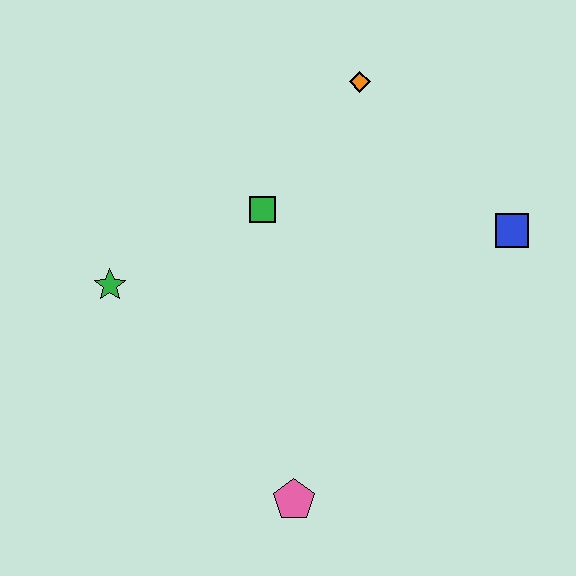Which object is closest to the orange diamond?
The green square is closest to the orange diamond.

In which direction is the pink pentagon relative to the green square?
The pink pentagon is below the green square.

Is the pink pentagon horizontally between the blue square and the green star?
Yes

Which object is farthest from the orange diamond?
The pink pentagon is farthest from the orange diamond.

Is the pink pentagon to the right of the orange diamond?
No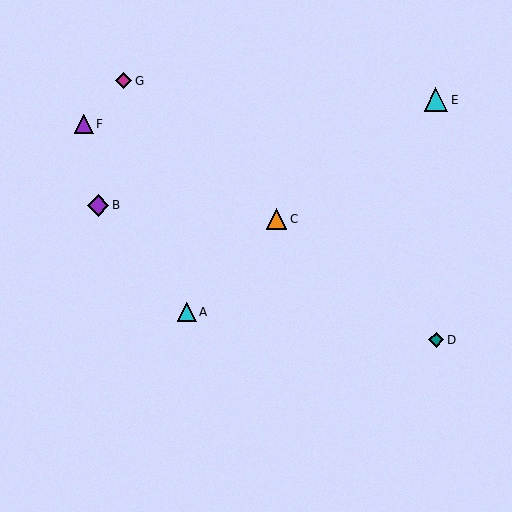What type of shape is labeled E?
Shape E is a cyan triangle.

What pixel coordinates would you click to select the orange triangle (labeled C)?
Click at (276, 219) to select the orange triangle C.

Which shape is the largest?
The cyan triangle (labeled E) is the largest.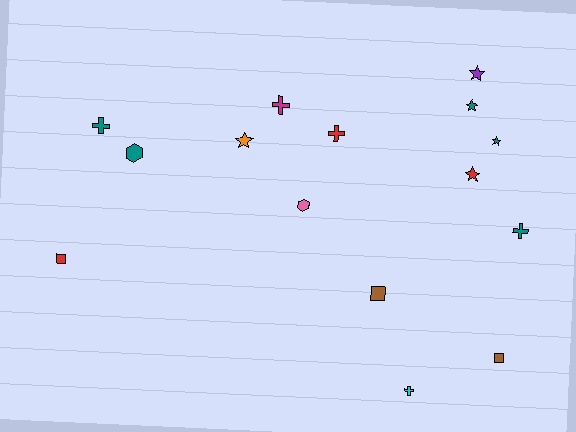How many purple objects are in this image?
There is 1 purple object.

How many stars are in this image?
There are 5 stars.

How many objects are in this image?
There are 15 objects.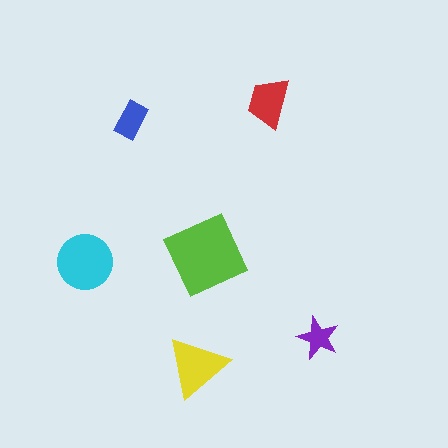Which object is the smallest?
The purple star.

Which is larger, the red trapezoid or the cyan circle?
The cyan circle.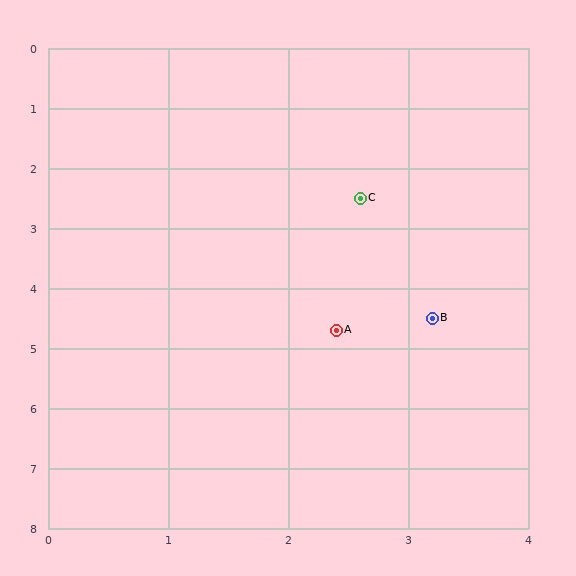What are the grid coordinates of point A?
Point A is at approximately (2.4, 4.7).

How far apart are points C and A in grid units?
Points C and A are about 2.2 grid units apart.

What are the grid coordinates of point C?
Point C is at approximately (2.6, 2.5).